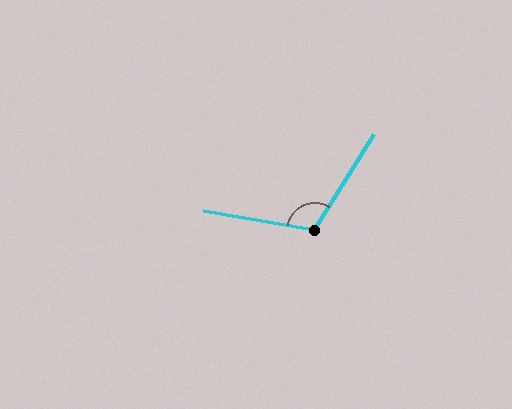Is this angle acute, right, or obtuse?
It is obtuse.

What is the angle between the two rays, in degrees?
Approximately 112 degrees.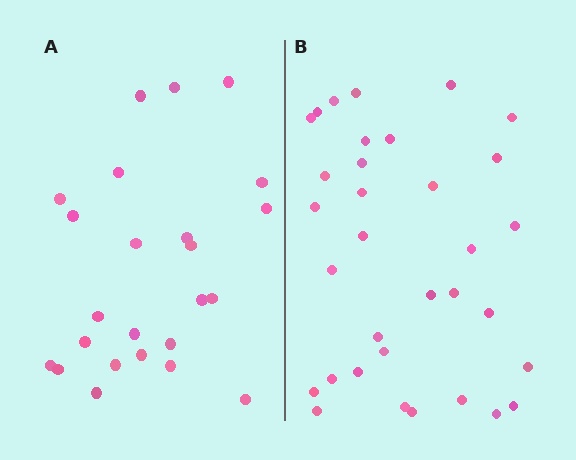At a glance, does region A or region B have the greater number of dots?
Region B (the right region) has more dots.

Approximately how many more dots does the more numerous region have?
Region B has roughly 8 or so more dots than region A.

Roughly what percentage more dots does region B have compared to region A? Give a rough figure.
About 40% more.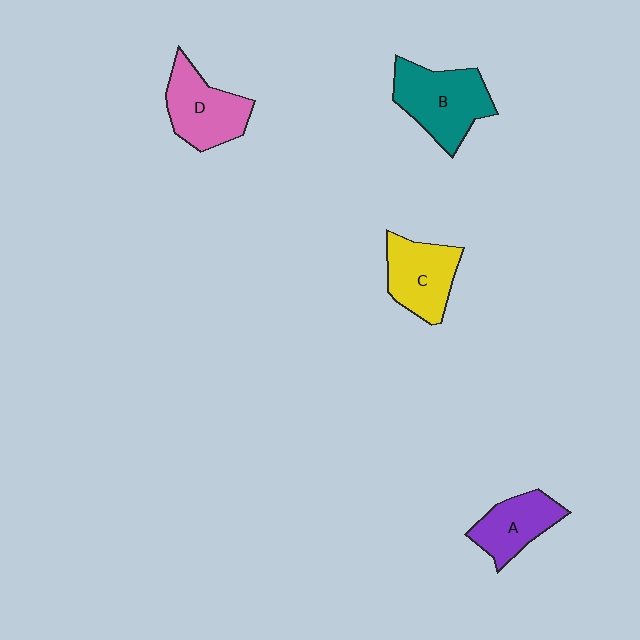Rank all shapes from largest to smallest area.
From largest to smallest: B (teal), D (pink), C (yellow), A (purple).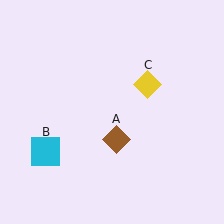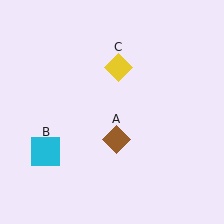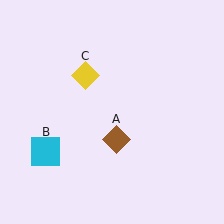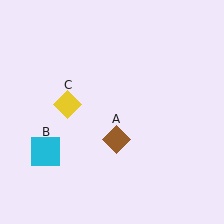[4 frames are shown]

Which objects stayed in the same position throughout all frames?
Brown diamond (object A) and cyan square (object B) remained stationary.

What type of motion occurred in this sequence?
The yellow diamond (object C) rotated counterclockwise around the center of the scene.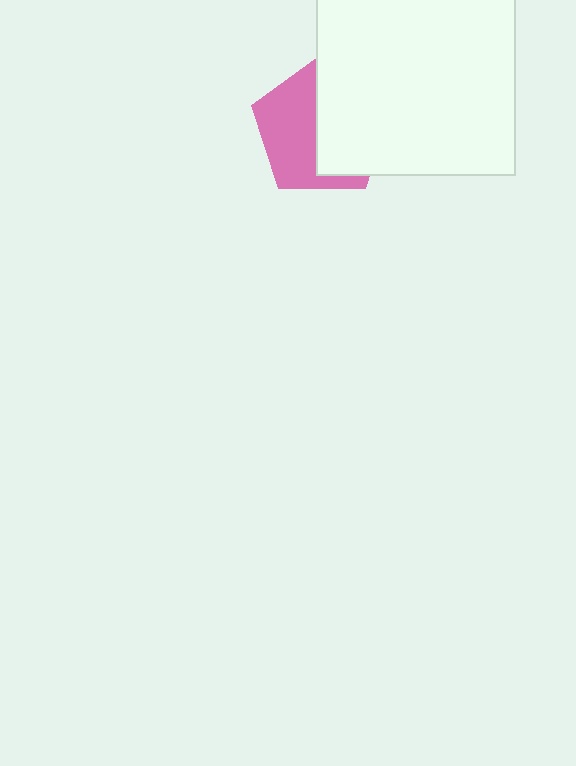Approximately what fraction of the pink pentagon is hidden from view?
Roughly 51% of the pink pentagon is hidden behind the white rectangle.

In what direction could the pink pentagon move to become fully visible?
The pink pentagon could move left. That would shift it out from behind the white rectangle entirely.